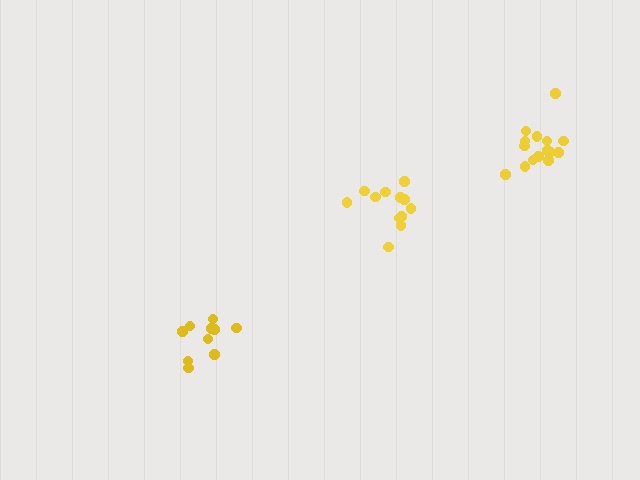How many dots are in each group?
Group 1: 15 dots, Group 2: 10 dots, Group 3: 12 dots (37 total).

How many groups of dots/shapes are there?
There are 3 groups.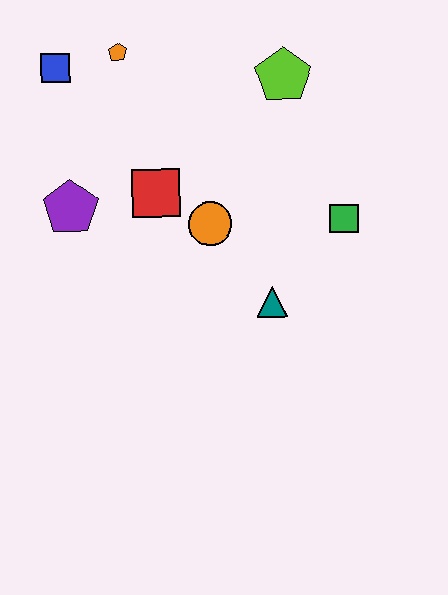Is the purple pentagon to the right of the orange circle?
No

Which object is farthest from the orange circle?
The blue square is farthest from the orange circle.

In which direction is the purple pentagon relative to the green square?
The purple pentagon is to the left of the green square.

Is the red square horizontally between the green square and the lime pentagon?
No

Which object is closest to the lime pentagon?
The green square is closest to the lime pentagon.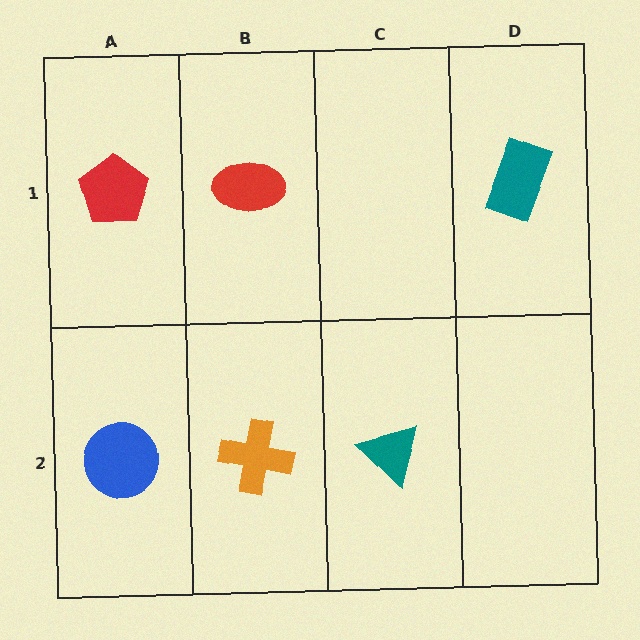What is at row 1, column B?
A red ellipse.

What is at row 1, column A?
A red pentagon.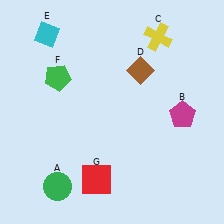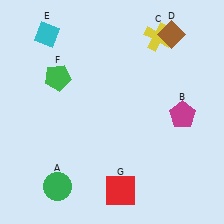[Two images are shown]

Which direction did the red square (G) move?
The red square (G) moved right.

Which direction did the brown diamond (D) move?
The brown diamond (D) moved up.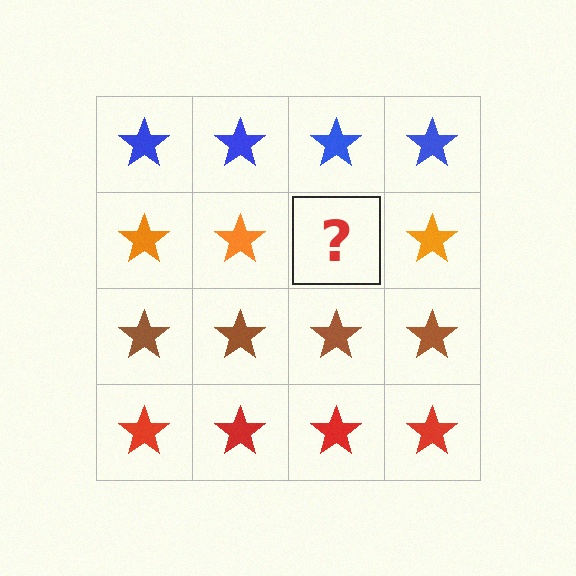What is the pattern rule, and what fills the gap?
The rule is that each row has a consistent color. The gap should be filled with an orange star.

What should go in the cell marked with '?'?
The missing cell should contain an orange star.